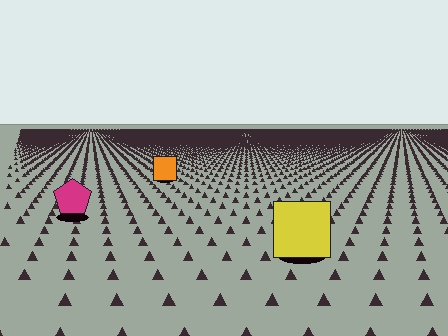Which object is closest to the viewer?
The yellow square is closest. The texture marks near it are larger and more spread out.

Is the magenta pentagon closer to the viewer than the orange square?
Yes. The magenta pentagon is closer — you can tell from the texture gradient: the ground texture is coarser near it.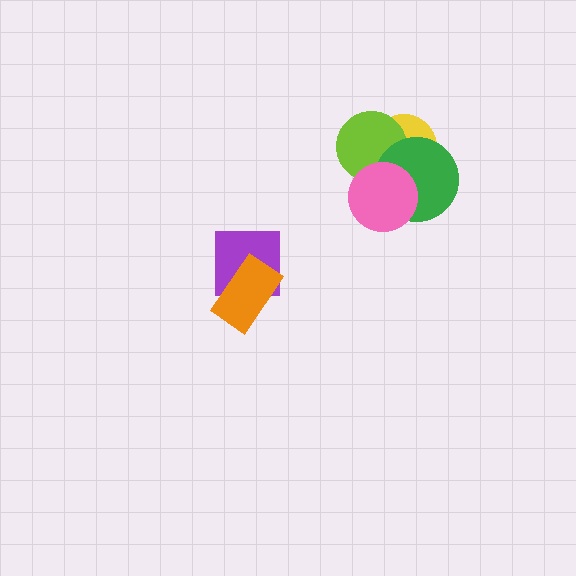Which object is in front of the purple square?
The orange rectangle is in front of the purple square.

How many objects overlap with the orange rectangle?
1 object overlaps with the orange rectangle.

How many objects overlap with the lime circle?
3 objects overlap with the lime circle.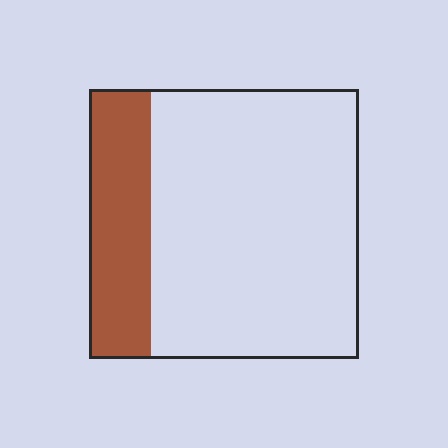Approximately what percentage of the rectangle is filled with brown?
Approximately 25%.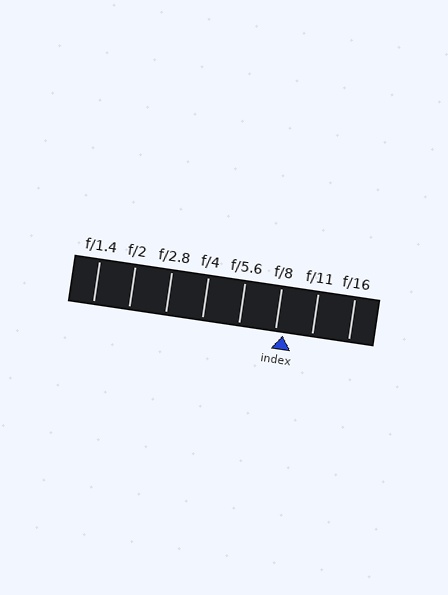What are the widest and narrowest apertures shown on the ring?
The widest aperture shown is f/1.4 and the narrowest is f/16.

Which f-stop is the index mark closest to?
The index mark is closest to f/8.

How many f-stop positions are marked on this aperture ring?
There are 8 f-stop positions marked.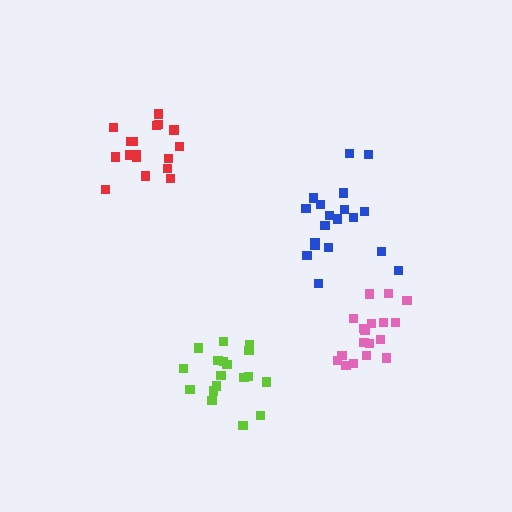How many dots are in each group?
Group 1: 17 dots, Group 2: 18 dots, Group 3: 19 dots, Group 4: 18 dots (72 total).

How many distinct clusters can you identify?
There are 4 distinct clusters.